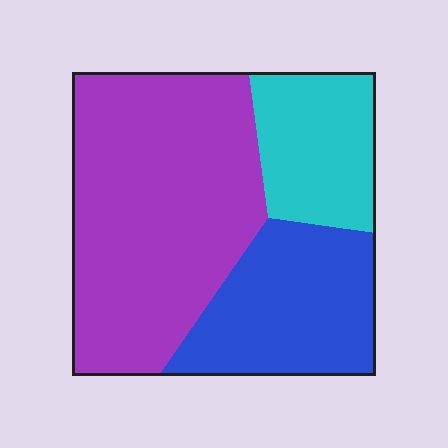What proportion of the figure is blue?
Blue covers around 25% of the figure.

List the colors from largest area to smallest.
From largest to smallest: purple, blue, cyan.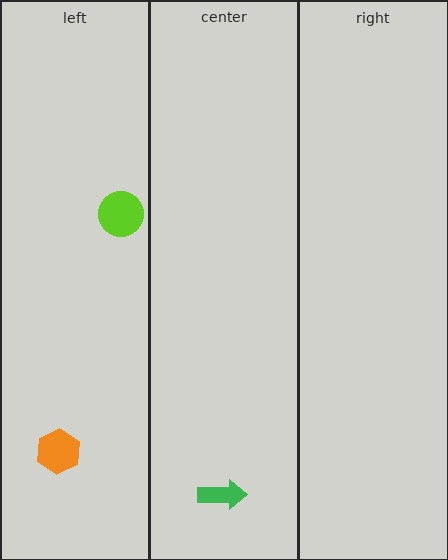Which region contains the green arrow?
The center region.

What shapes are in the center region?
The green arrow.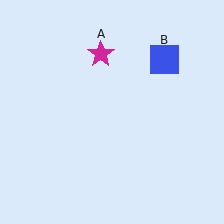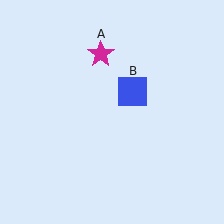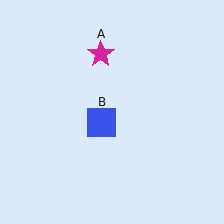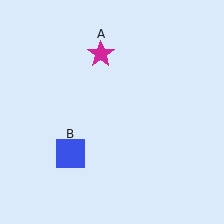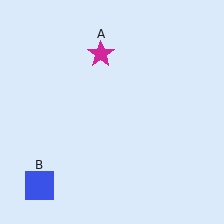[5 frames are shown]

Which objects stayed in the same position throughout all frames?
Magenta star (object A) remained stationary.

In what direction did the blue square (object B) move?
The blue square (object B) moved down and to the left.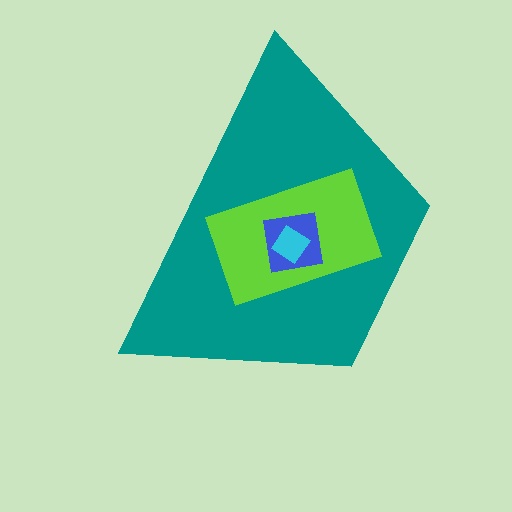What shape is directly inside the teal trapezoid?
The lime rectangle.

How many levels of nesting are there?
4.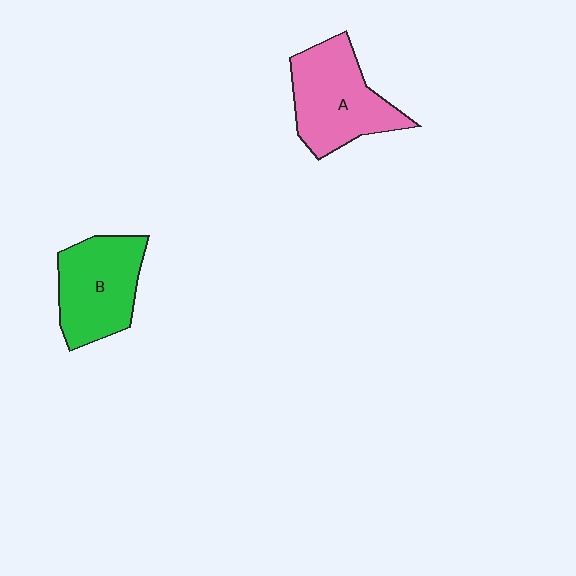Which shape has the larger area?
Shape A (pink).